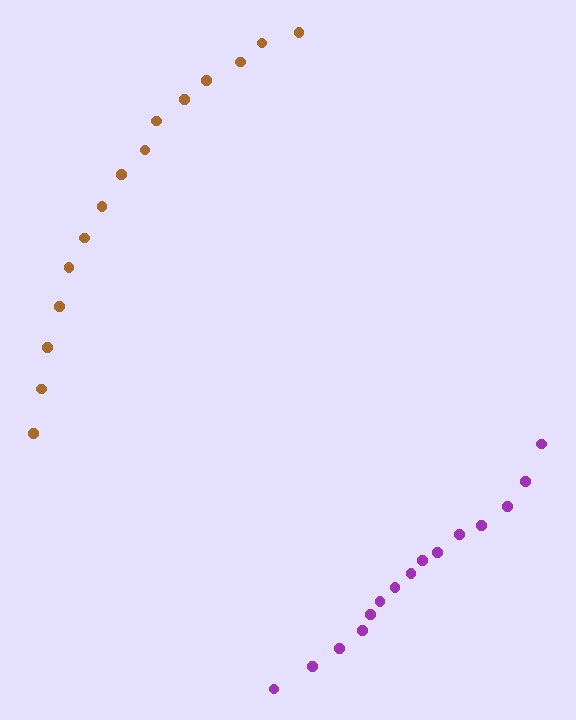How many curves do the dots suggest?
There are 2 distinct paths.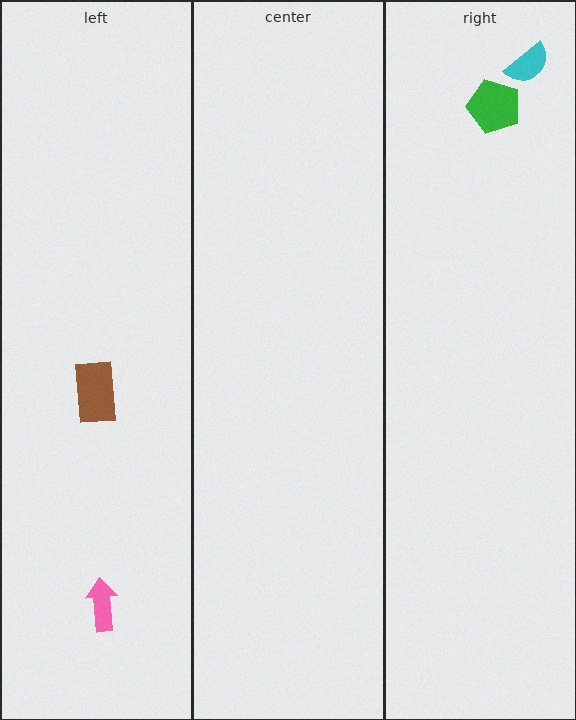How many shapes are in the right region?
2.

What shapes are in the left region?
The brown rectangle, the pink arrow.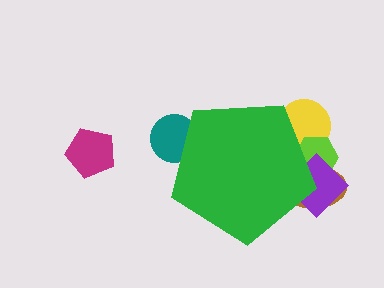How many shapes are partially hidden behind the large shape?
5 shapes are partially hidden.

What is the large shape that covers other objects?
A green pentagon.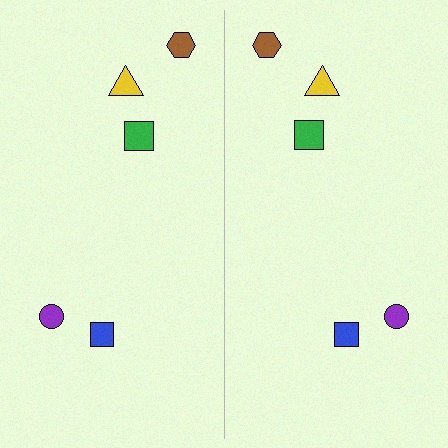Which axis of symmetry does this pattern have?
The pattern has a vertical axis of symmetry running through the center of the image.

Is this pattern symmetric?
Yes, this pattern has bilateral (reflection) symmetry.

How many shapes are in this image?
There are 10 shapes in this image.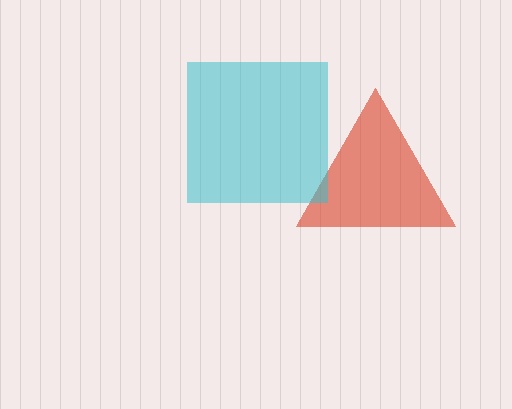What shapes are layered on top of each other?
The layered shapes are: a red triangle, a cyan square.